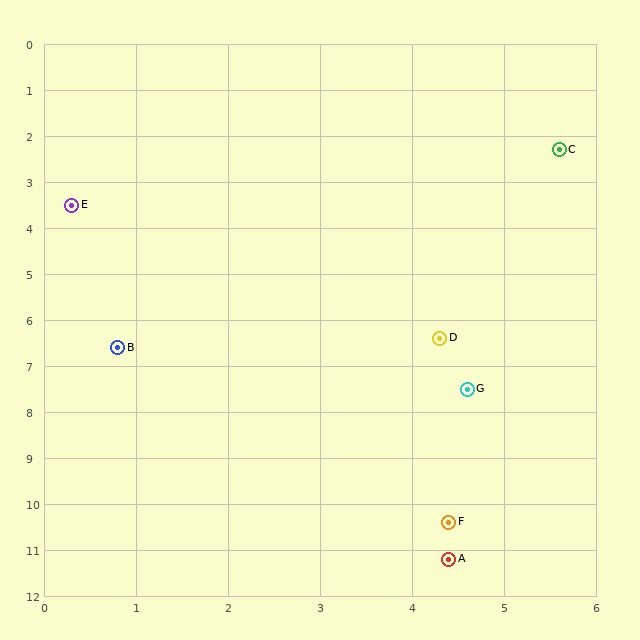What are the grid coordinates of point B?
Point B is at approximately (0.8, 6.6).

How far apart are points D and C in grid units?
Points D and C are about 4.3 grid units apart.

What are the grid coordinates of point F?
Point F is at approximately (4.4, 10.4).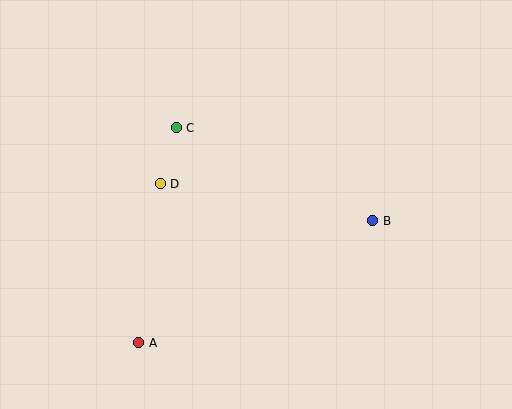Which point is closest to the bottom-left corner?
Point A is closest to the bottom-left corner.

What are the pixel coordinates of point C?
Point C is at (176, 128).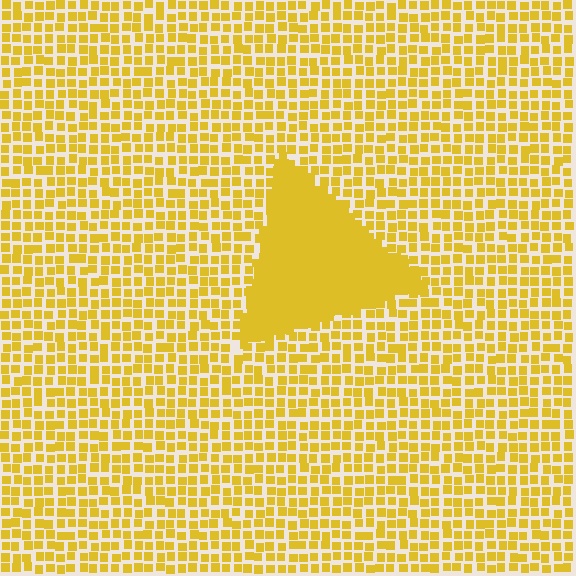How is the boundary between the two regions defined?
The boundary is defined by a change in element density (approximately 2.7x ratio). All elements are the same color, size, and shape.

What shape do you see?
I see a triangle.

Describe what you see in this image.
The image contains small yellow elements arranged at two different densities. A triangle-shaped region is visible where the elements are more densely packed than the surrounding area.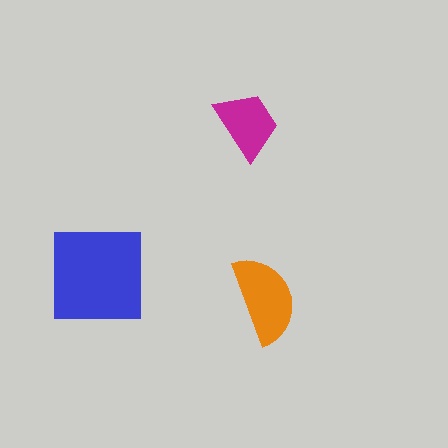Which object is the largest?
The blue square.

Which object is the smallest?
The magenta trapezoid.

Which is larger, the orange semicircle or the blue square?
The blue square.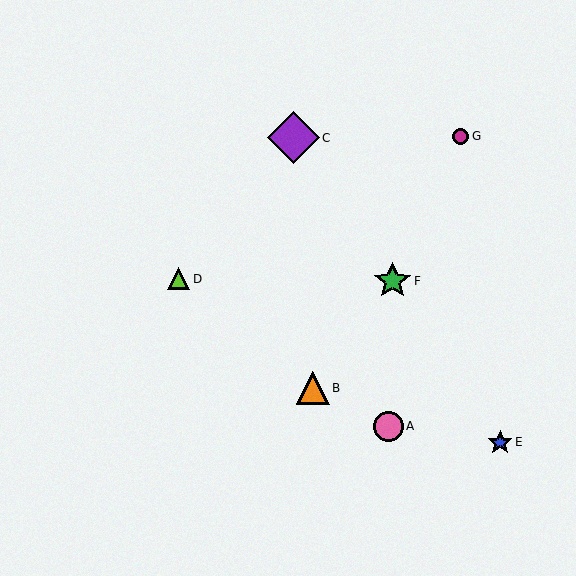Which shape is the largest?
The purple diamond (labeled C) is the largest.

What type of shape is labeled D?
Shape D is a lime triangle.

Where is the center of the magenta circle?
The center of the magenta circle is at (461, 136).